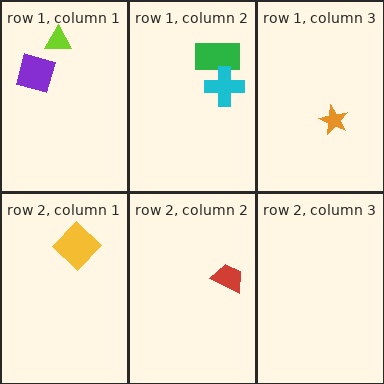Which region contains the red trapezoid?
The row 2, column 2 region.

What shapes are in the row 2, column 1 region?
The yellow diamond.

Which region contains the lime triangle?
The row 1, column 1 region.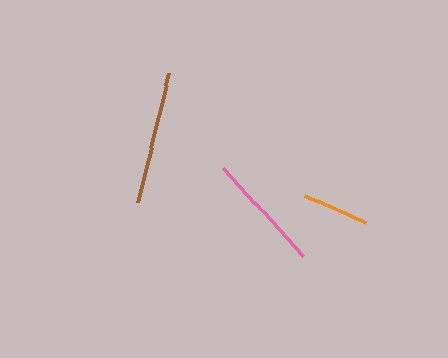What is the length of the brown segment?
The brown segment is approximately 133 pixels long.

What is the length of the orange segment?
The orange segment is approximately 65 pixels long.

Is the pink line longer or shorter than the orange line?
The pink line is longer than the orange line.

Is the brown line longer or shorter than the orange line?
The brown line is longer than the orange line.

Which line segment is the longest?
The brown line is the longest at approximately 133 pixels.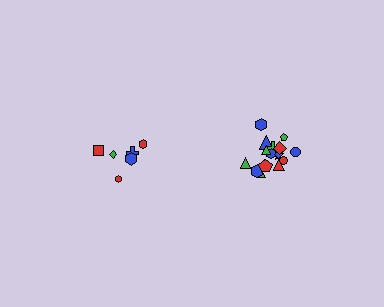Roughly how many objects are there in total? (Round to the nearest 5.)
Roughly 25 objects in total.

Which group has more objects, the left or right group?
The right group.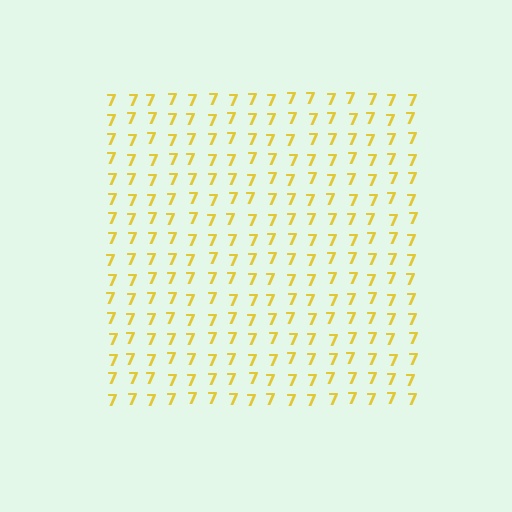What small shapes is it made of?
It is made of small digit 7's.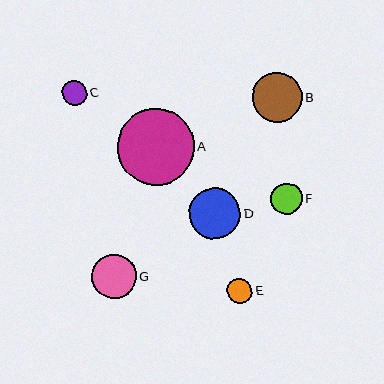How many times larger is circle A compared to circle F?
Circle A is approximately 2.4 times the size of circle F.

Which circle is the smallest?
Circle C is the smallest with a size of approximately 25 pixels.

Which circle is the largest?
Circle A is the largest with a size of approximately 77 pixels.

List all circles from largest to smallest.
From largest to smallest: A, D, B, G, F, E, C.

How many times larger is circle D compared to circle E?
Circle D is approximately 2.0 times the size of circle E.